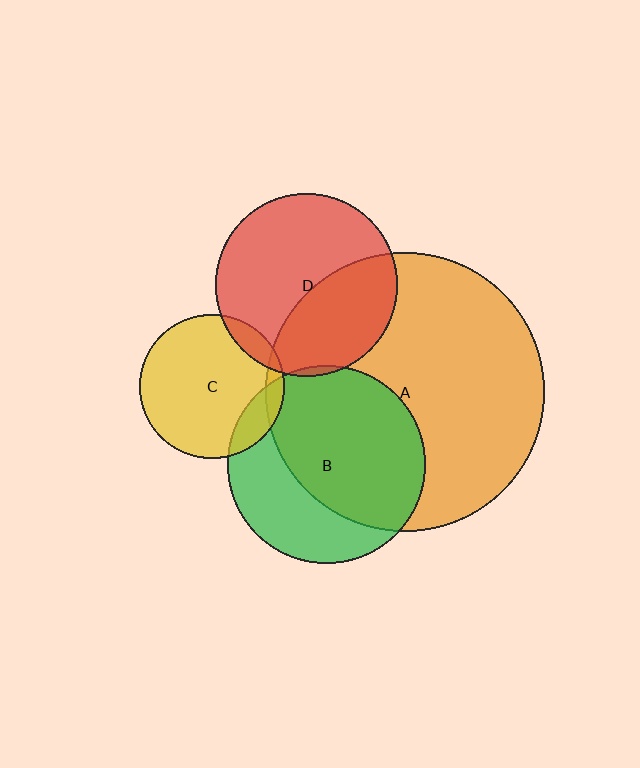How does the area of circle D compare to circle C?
Approximately 1.6 times.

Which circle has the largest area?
Circle A (orange).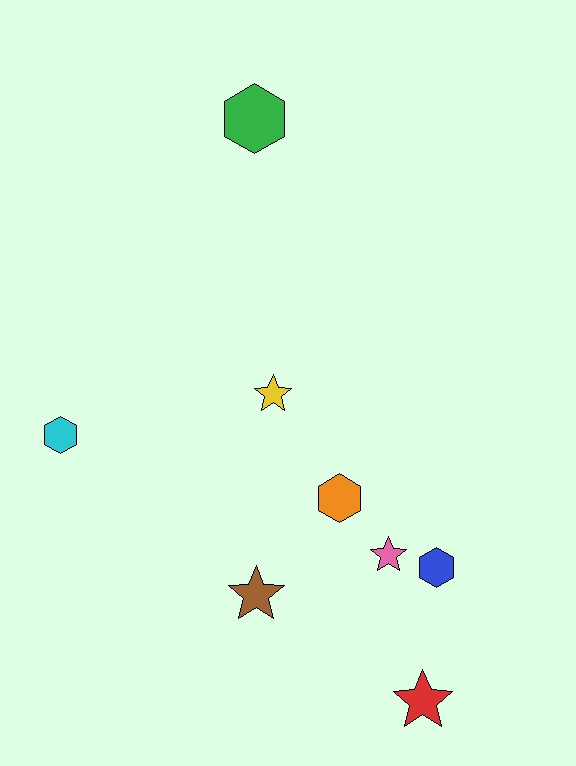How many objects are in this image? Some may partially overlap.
There are 8 objects.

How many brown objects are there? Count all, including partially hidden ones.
There is 1 brown object.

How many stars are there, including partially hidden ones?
There are 4 stars.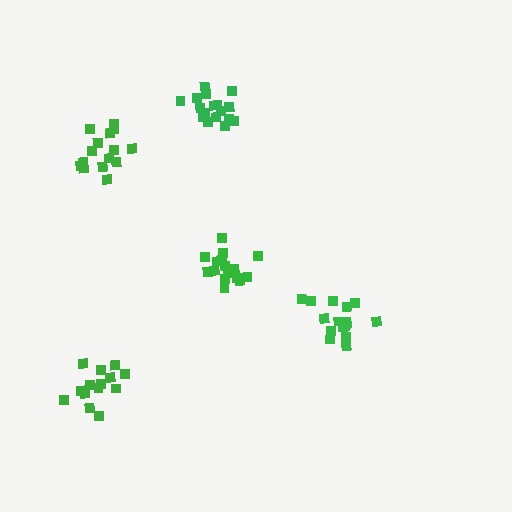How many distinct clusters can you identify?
There are 5 distinct clusters.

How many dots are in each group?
Group 1: 16 dots, Group 2: 17 dots, Group 3: 17 dots, Group 4: 15 dots, Group 5: 14 dots (79 total).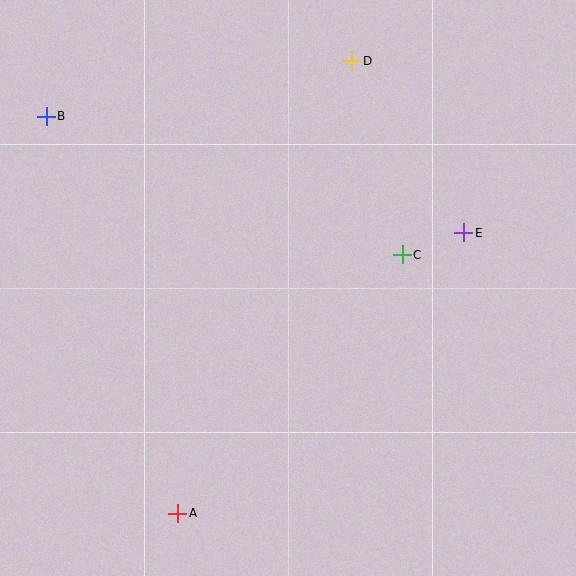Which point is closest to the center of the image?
Point C at (402, 255) is closest to the center.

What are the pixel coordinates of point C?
Point C is at (402, 255).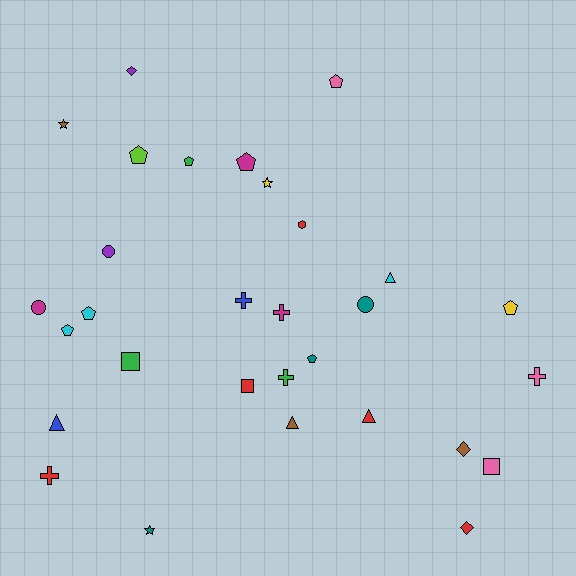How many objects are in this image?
There are 30 objects.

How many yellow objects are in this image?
There are 2 yellow objects.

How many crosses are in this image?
There are 5 crosses.